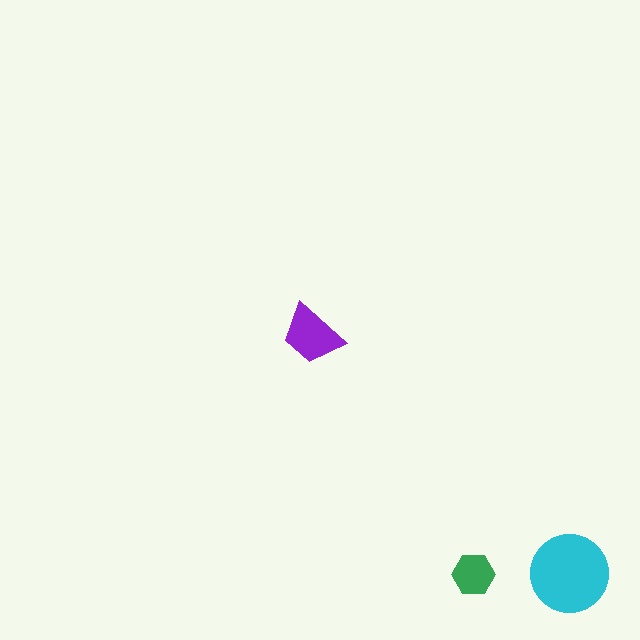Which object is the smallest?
The green hexagon.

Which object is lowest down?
The green hexagon is bottommost.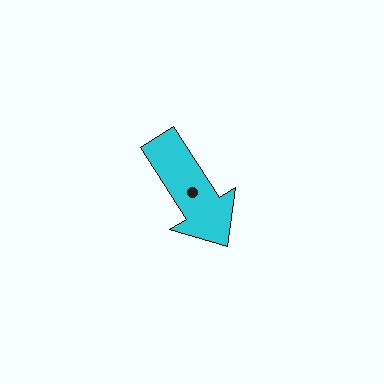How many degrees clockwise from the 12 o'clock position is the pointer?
Approximately 147 degrees.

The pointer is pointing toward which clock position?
Roughly 5 o'clock.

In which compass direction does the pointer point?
Southeast.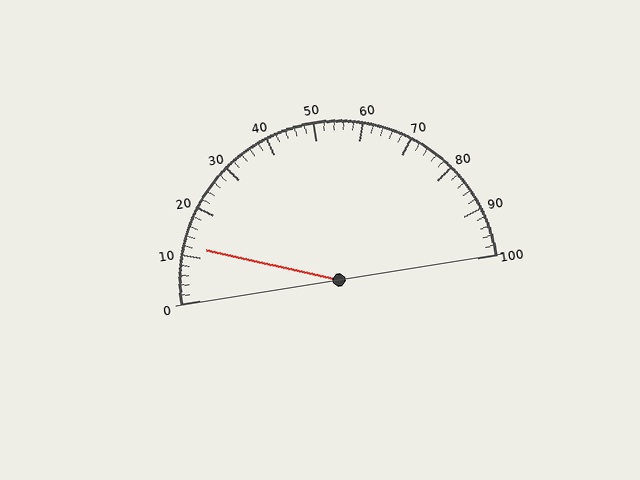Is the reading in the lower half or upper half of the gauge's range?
The reading is in the lower half of the range (0 to 100).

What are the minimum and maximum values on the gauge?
The gauge ranges from 0 to 100.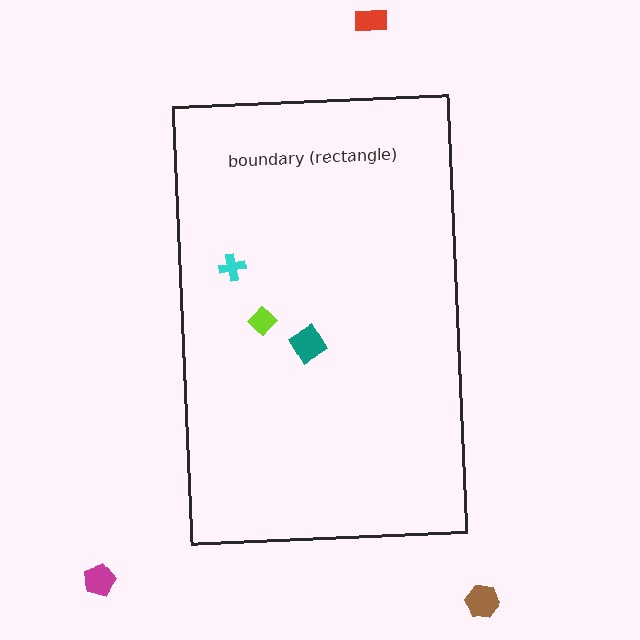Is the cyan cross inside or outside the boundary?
Inside.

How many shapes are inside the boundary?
3 inside, 3 outside.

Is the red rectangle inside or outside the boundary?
Outside.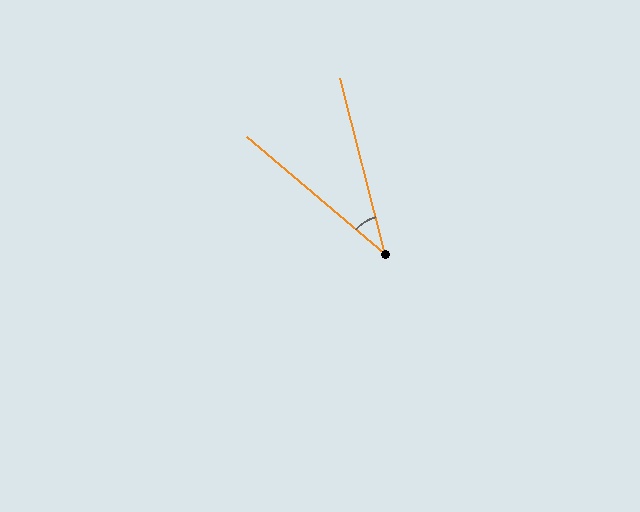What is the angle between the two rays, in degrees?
Approximately 35 degrees.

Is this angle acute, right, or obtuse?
It is acute.